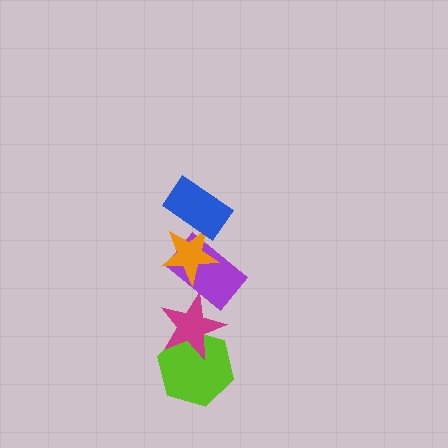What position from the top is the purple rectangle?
The purple rectangle is 3rd from the top.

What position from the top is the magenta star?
The magenta star is 4th from the top.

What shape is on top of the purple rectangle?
The orange star is on top of the purple rectangle.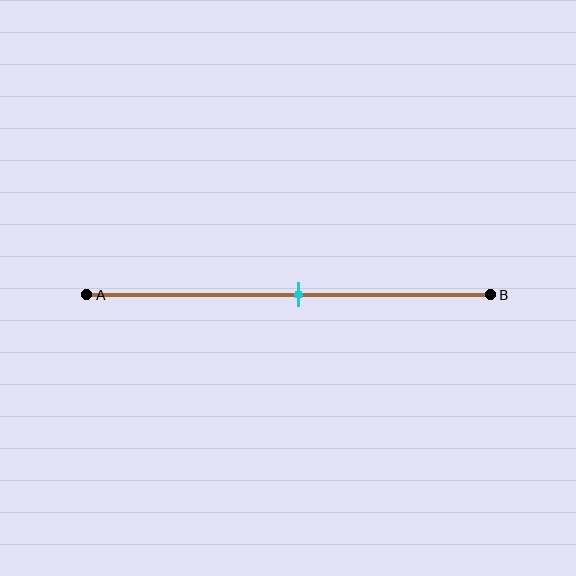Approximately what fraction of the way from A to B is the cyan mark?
The cyan mark is approximately 50% of the way from A to B.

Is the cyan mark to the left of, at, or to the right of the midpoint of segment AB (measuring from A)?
The cyan mark is approximately at the midpoint of segment AB.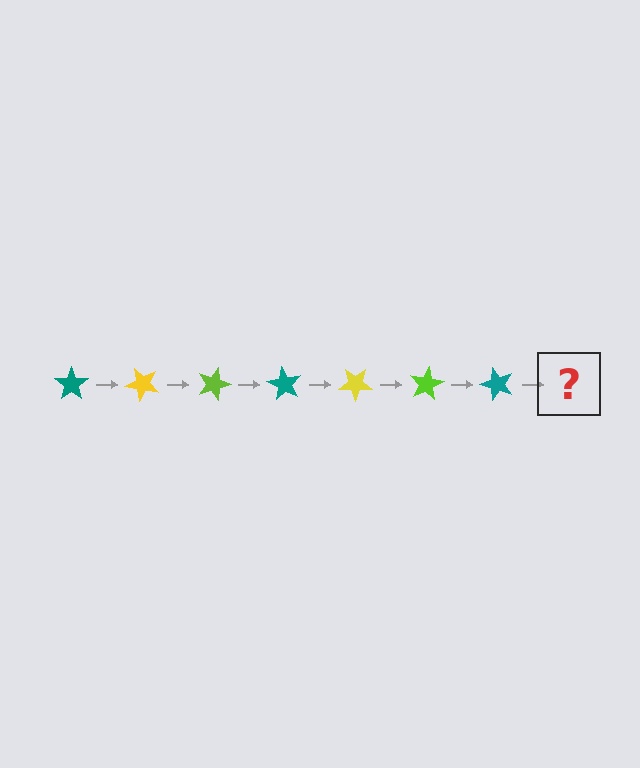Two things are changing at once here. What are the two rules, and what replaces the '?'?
The two rules are that it rotates 45 degrees each step and the color cycles through teal, yellow, and lime. The '?' should be a yellow star, rotated 315 degrees from the start.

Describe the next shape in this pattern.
It should be a yellow star, rotated 315 degrees from the start.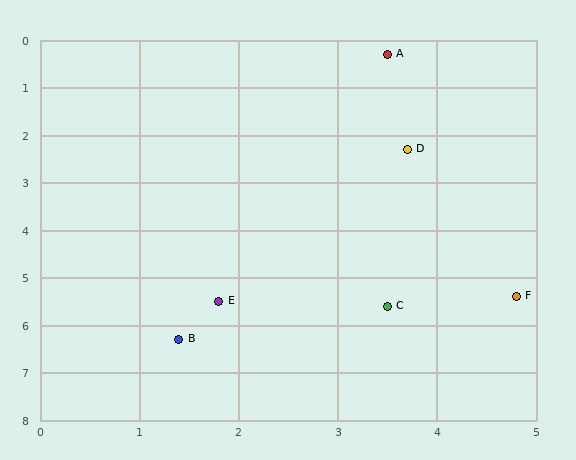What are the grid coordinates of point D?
Point D is at approximately (3.7, 2.3).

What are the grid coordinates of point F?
Point F is at approximately (4.8, 5.4).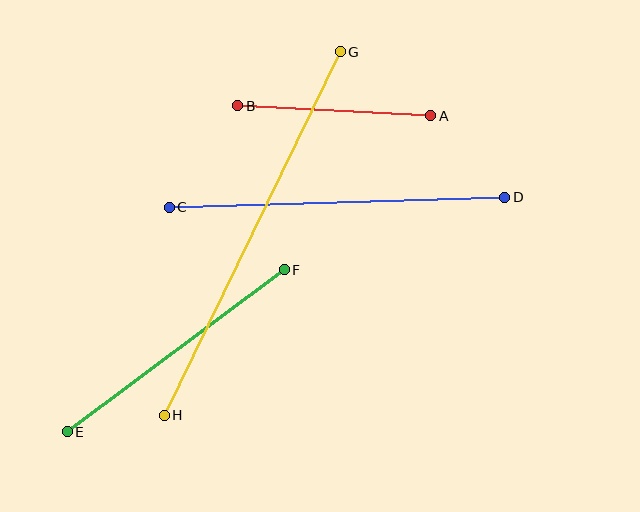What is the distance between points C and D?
The distance is approximately 336 pixels.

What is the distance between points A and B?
The distance is approximately 193 pixels.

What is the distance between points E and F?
The distance is approximately 271 pixels.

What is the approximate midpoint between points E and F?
The midpoint is at approximately (176, 351) pixels.